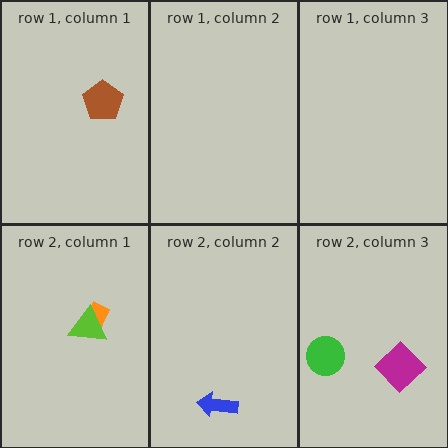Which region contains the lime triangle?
The row 2, column 1 region.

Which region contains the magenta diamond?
The row 2, column 3 region.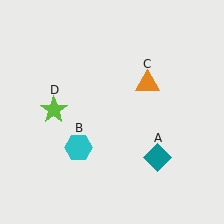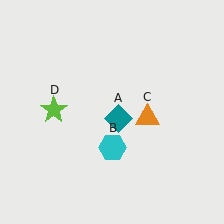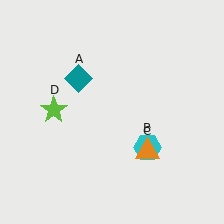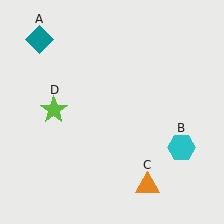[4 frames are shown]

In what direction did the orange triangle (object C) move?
The orange triangle (object C) moved down.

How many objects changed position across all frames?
3 objects changed position: teal diamond (object A), cyan hexagon (object B), orange triangle (object C).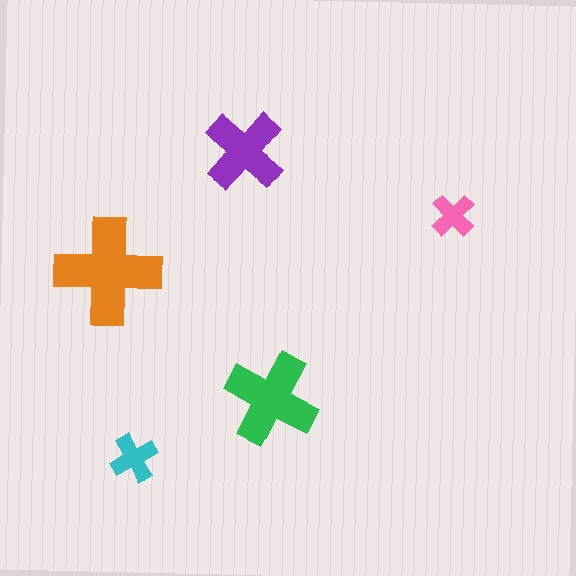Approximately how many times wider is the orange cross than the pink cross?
About 2.5 times wider.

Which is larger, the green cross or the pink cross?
The green one.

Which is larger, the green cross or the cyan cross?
The green one.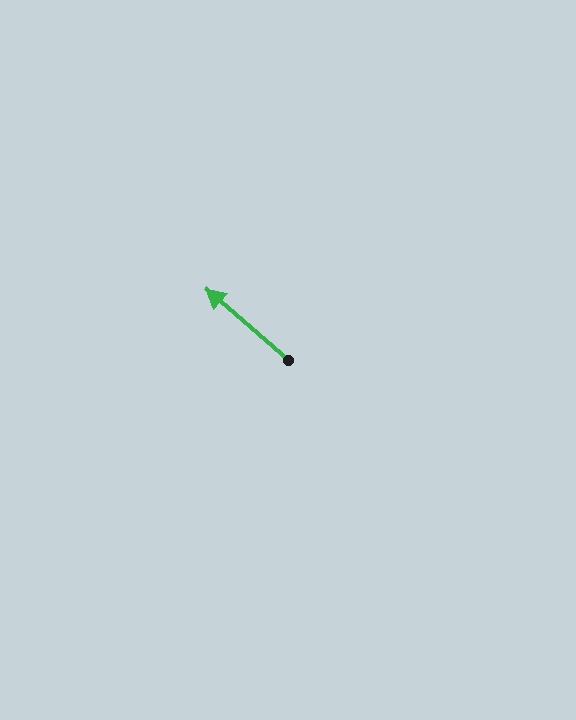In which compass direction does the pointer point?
Northwest.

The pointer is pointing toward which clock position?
Roughly 10 o'clock.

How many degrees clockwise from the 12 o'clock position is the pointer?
Approximately 311 degrees.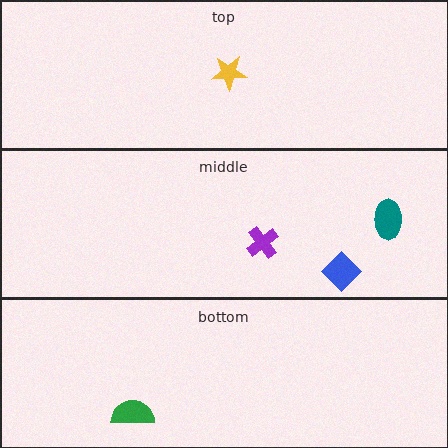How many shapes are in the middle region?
3.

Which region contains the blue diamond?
The middle region.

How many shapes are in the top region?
1.